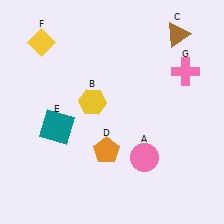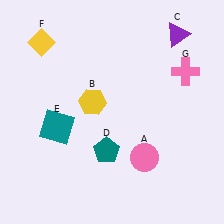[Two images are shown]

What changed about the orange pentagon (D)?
In Image 1, D is orange. In Image 2, it changed to teal.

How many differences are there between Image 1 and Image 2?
There are 2 differences between the two images.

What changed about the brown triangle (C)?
In Image 1, C is brown. In Image 2, it changed to purple.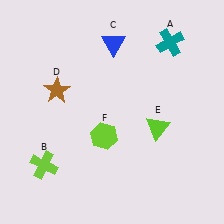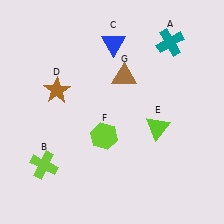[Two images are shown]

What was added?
A brown triangle (G) was added in Image 2.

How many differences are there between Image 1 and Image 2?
There is 1 difference between the two images.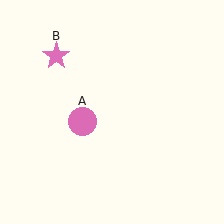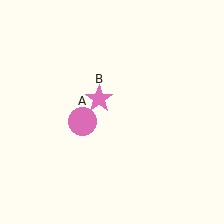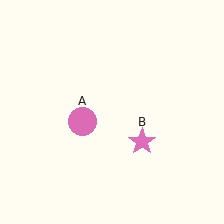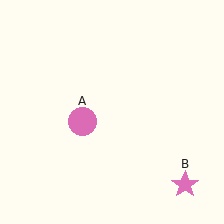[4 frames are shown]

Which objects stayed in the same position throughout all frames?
Pink circle (object A) remained stationary.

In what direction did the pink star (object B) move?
The pink star (object B) moved down and to the right.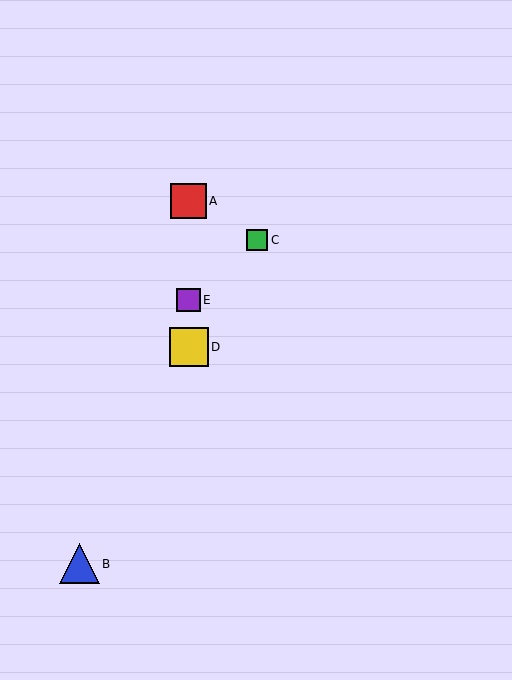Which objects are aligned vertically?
Objects A, D, E are aligned vertically.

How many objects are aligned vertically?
3 objects (A, D, E) are aligned vertically.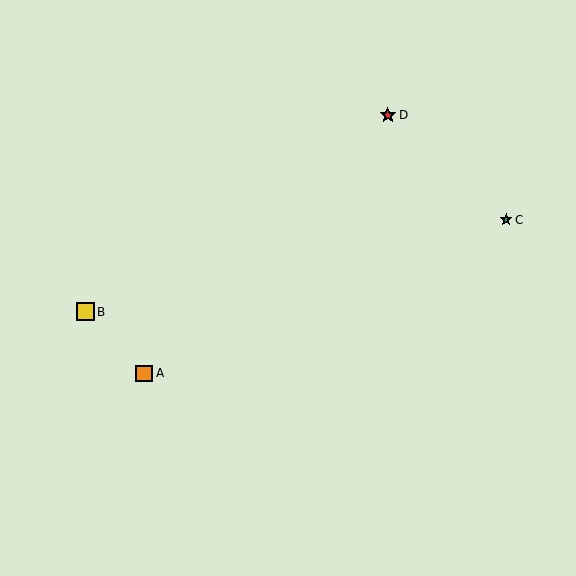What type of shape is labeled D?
Shape D is a red star.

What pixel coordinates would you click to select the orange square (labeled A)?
Click at (144, 373) to select the orange square A.